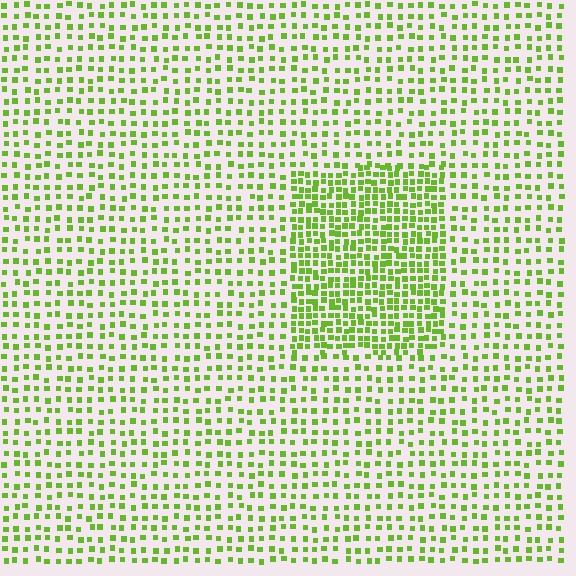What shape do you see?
I see a rectangle.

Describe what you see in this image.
The image contains small lime elements arranged at two different densities. A rectangle-shaped region is visible where the elements are more densely packed than the surrounding area.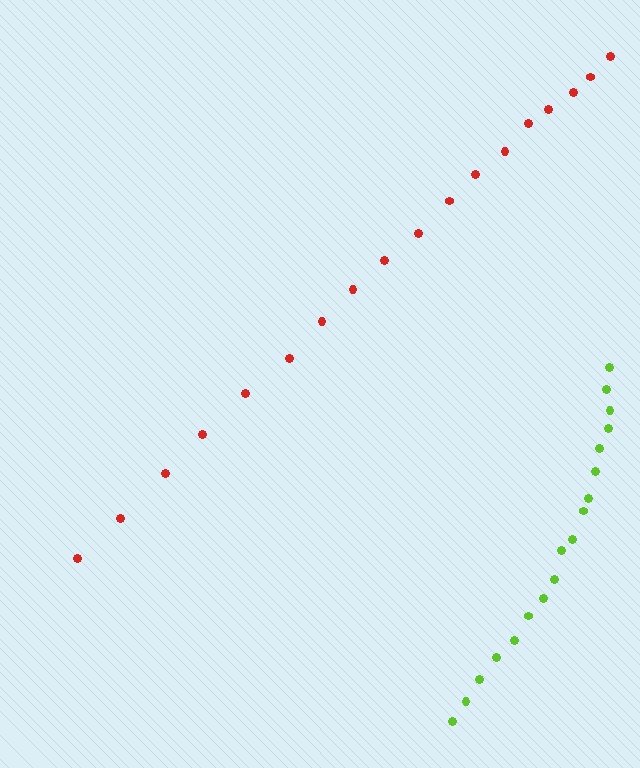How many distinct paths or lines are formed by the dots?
There are 2 distinct paths.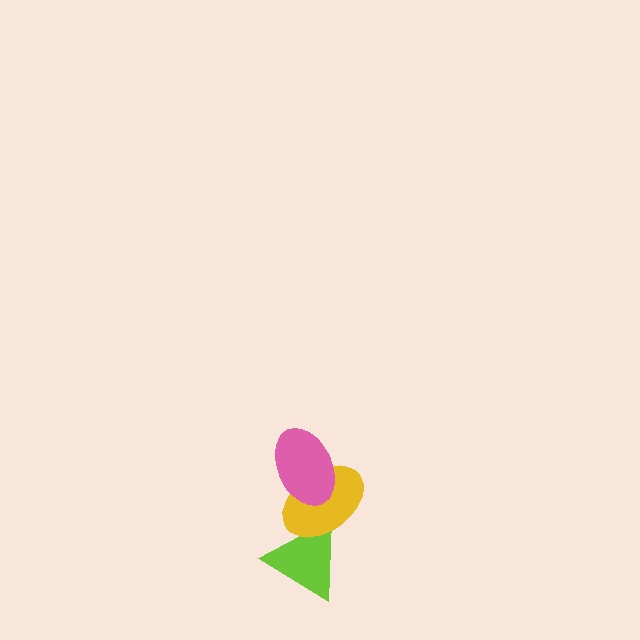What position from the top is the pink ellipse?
The pink ellipse is 1st from the top.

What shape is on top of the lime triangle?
The yellow ellipse is on top of the lime triangle.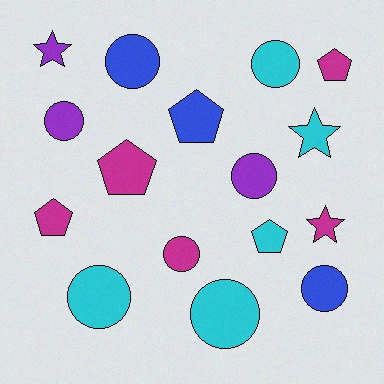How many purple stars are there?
There is 1 purple star.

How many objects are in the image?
There are 16 objects.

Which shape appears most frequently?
Circle, with 8 objects.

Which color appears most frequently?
Magenta, with 5 objects.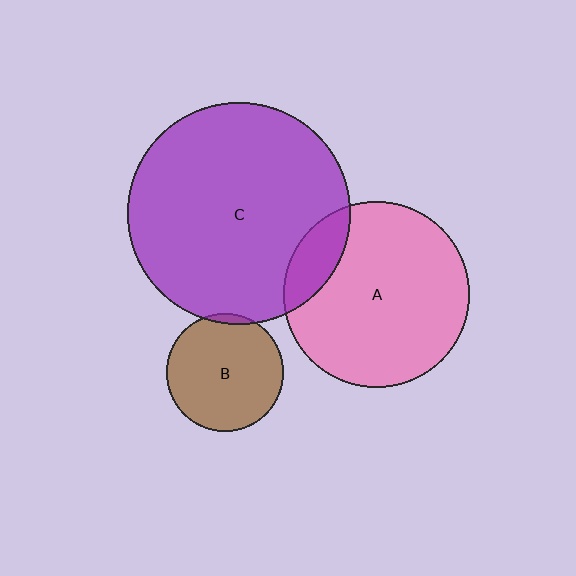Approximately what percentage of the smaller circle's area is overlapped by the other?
Approximately 15%.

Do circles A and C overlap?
Yes.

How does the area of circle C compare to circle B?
Approximately 3.6 times.